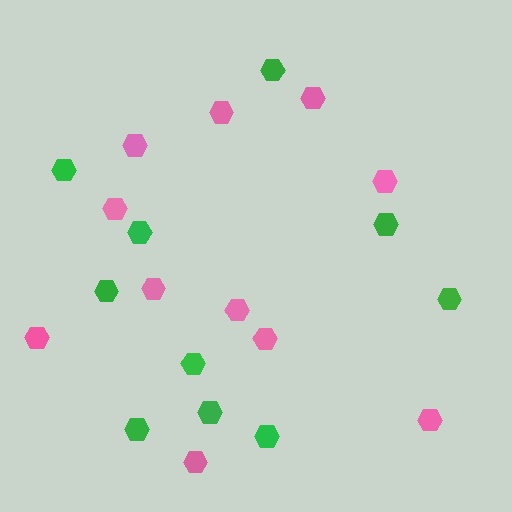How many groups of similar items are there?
There are 2 groups: one group of pink hexagons (11) and one group of green hexagons (10).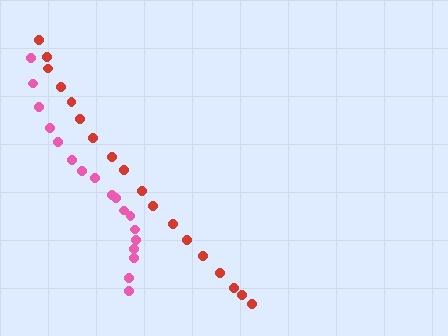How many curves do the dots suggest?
There are 2 distinct paths.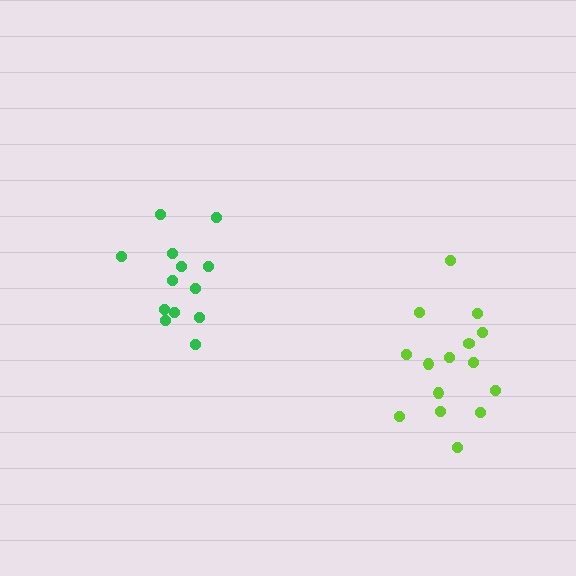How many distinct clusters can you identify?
There are 2 distinct clusters.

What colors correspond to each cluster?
The clusters are colored: lime, green.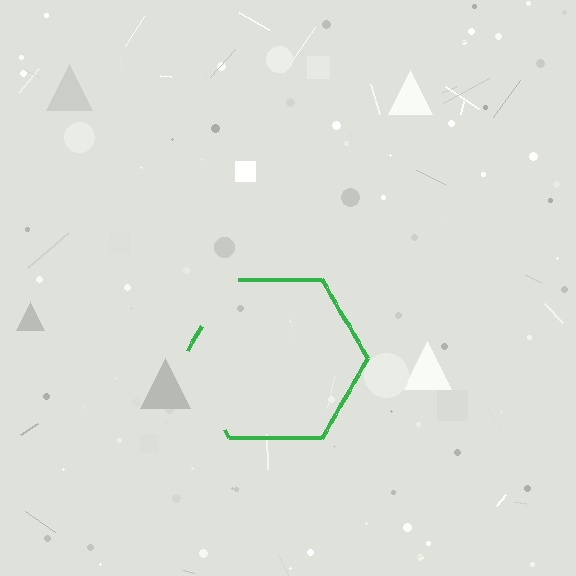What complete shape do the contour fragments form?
The contour fragments form a hexagon.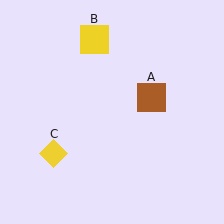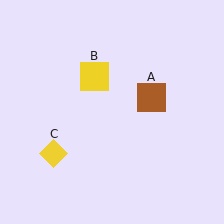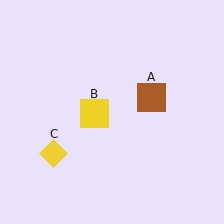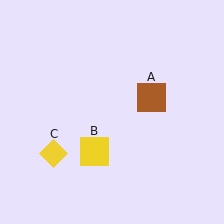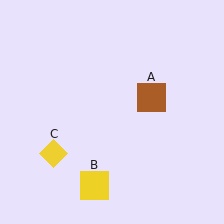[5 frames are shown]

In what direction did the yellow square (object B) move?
The yellow square (object B) moved down.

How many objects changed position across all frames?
1 object changed position: yellow square (object B).